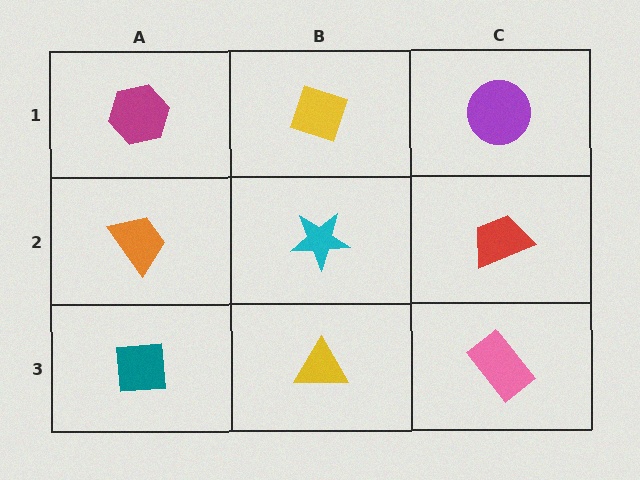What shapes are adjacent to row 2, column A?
A magenta hexagon (row 1, column A), a teal square (row 3, column A), a cyan star (row 2, column B).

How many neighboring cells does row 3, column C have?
2.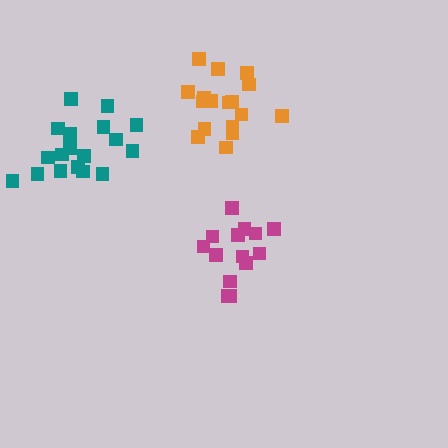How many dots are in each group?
Group 1: 17 dots, Group 2: 19 dots, Group 3: 14 dots (50 total).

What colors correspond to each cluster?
The clusters are colored: orange, teal, magenta.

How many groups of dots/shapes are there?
There are 3 groups.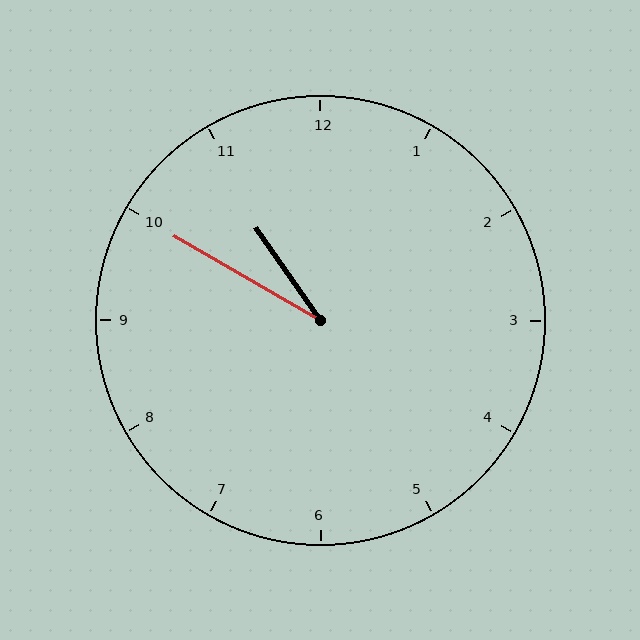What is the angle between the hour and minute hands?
Approximately 25 degrees.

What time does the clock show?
10:50.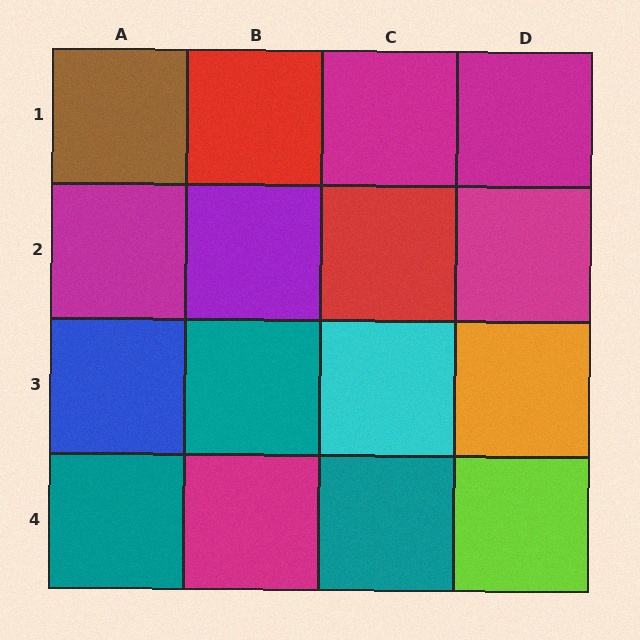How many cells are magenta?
5 cells are magenta.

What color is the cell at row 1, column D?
Magenta.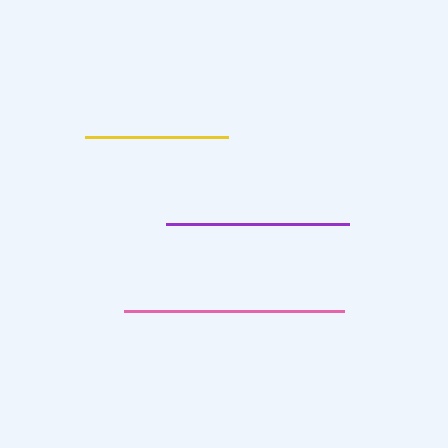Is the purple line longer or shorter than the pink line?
The pink line is longer than the purple line.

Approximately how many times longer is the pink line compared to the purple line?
The pink line is approximately 1.2 times the length of the purple line.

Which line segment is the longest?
The pink line is the longest at approximately 221 pixels.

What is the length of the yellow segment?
The yellow segment is approximately 143 pixels long.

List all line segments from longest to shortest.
From longest to shortest: pink, purple, yellow.